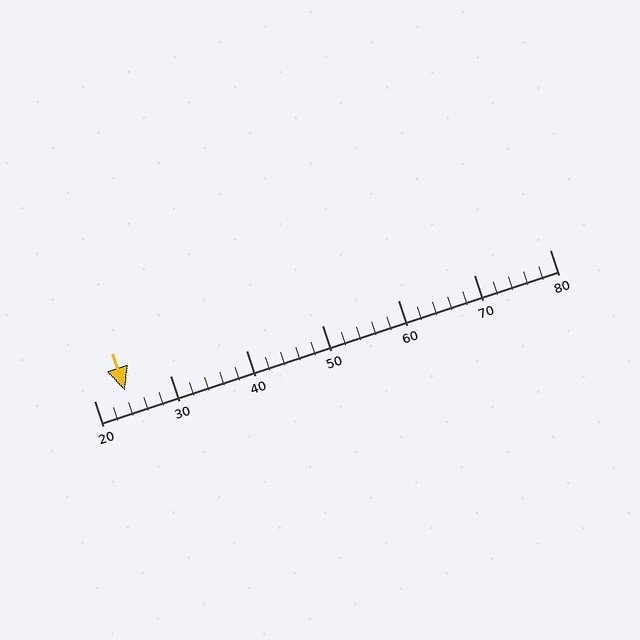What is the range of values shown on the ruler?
The ruler shows values from 20 to 80.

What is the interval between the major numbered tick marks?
The major tick marks are spaced 10 units apart.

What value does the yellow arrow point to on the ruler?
The yellow arrow points to approximately 24.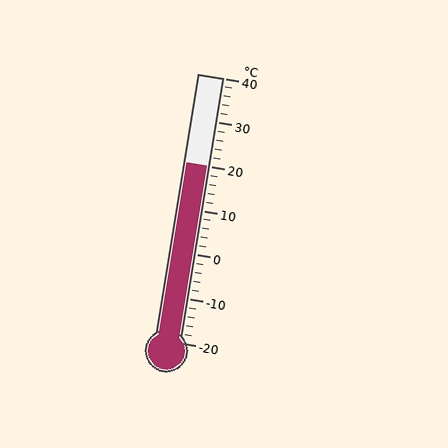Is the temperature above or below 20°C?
The temperature is at 20°C.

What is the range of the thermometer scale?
The thermometer scale ranges from -20°C to 40°C.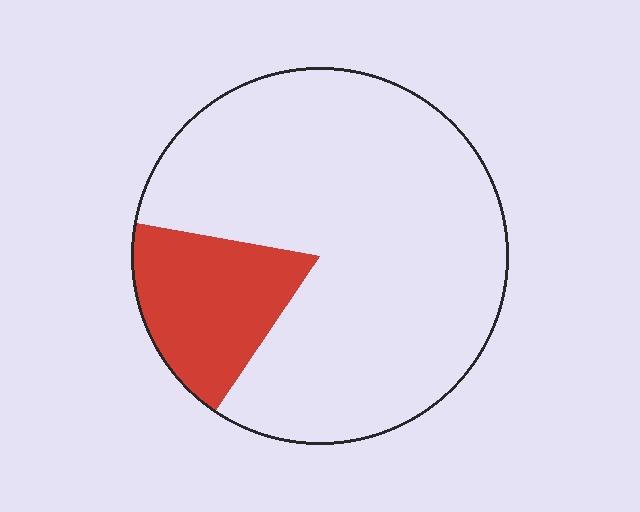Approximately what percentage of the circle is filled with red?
Approximately 20%.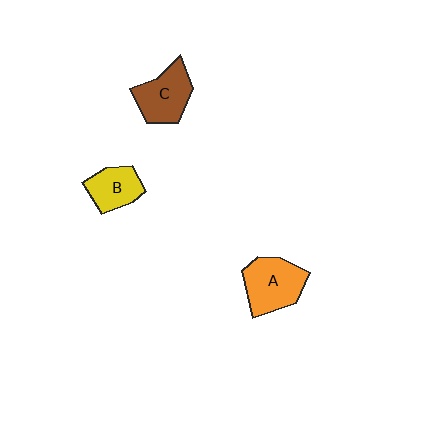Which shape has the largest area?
Shape A (orange).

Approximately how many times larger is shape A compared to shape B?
Approximately 1.4 times.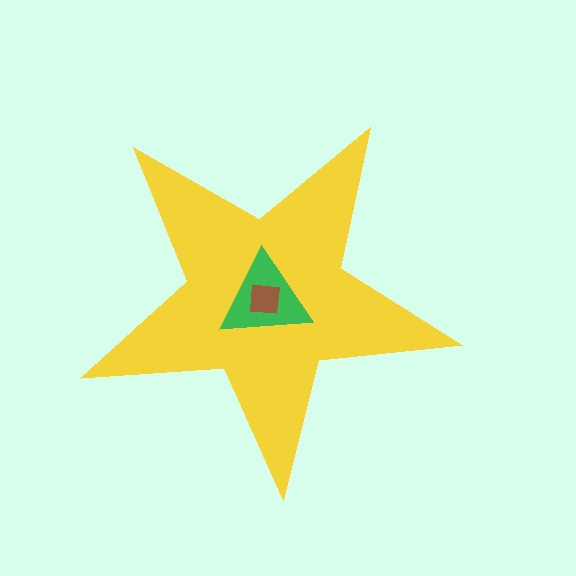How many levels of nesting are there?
3.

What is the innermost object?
The brown square.